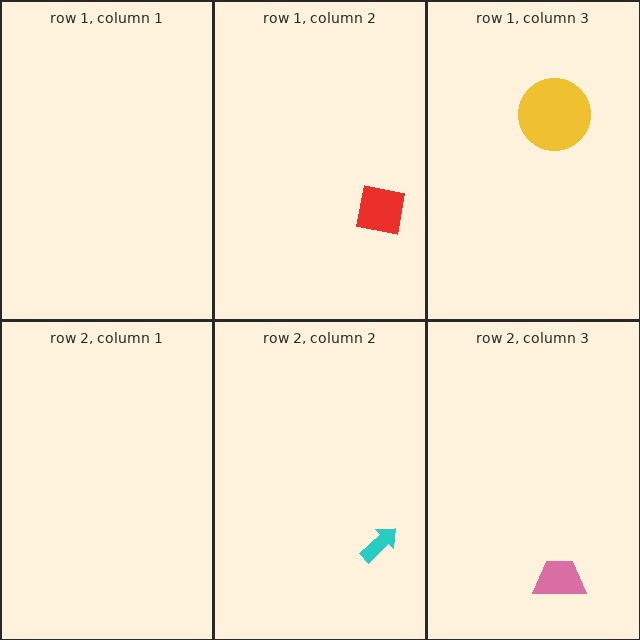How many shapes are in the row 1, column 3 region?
1.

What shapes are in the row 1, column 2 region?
The red square.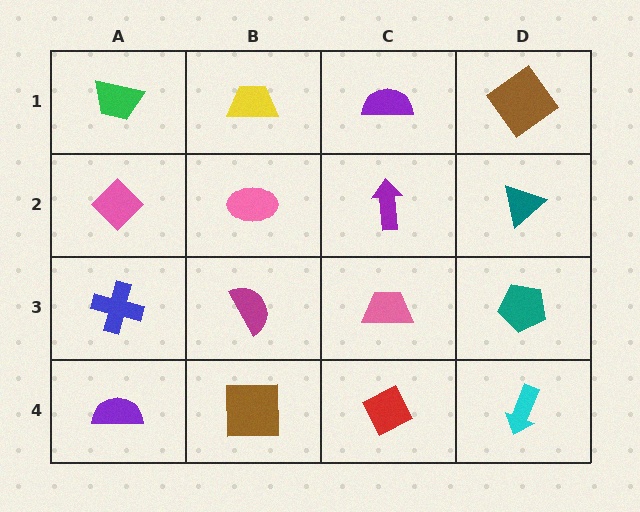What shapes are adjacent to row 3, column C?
A purple arrow (row 2, column C), a red diamond (row 4, column C), a magenta semicircle (row 3, column B), a teal pentagon (row 3, column D).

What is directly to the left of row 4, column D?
A red diamond.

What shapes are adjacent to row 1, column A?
A pink diamond (row 2, column A), a yellow trapezoid (row 1, column B).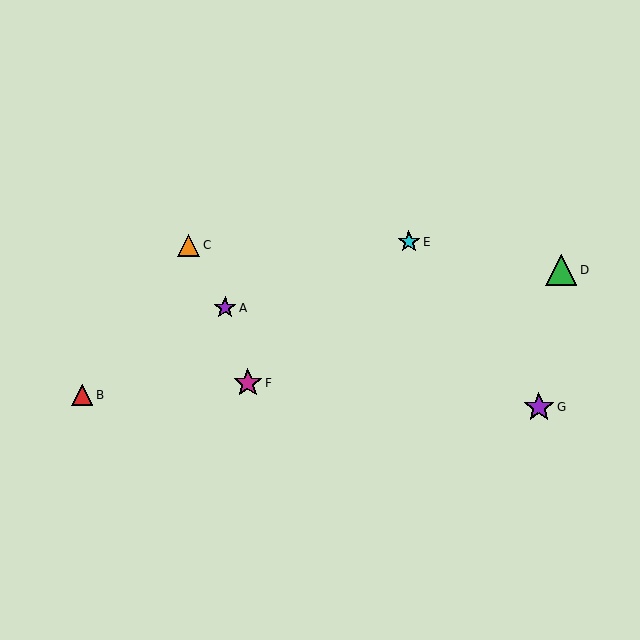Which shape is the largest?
The green triangle (labeled D) is the largest.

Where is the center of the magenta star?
The center of the magenta star is at (248, 383).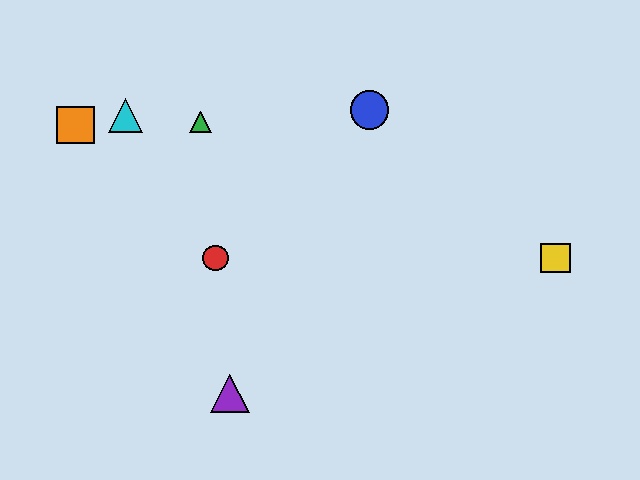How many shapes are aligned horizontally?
2 shapes (the red circle, the yellow square) are aligned horizontally.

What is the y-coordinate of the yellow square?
The yellow square is at y≈258.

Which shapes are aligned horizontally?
The red circle, the yellow square are aligned horizontally.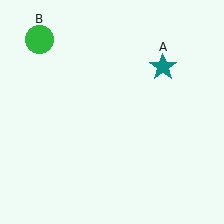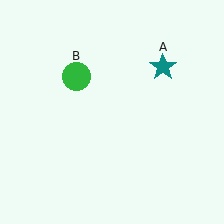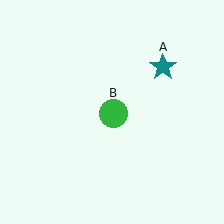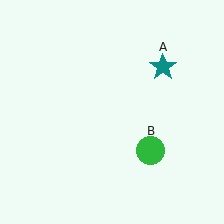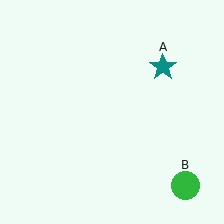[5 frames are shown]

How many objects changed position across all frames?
1 object changed position: green circle (object B).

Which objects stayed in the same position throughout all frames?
Teal star (object A) remained stationary.